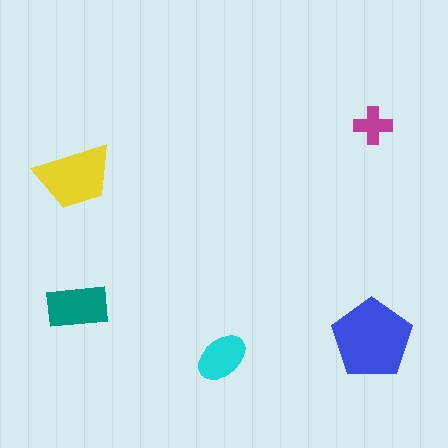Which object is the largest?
The blue pentagon.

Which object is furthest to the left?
The yellow trapezoid is leftmost.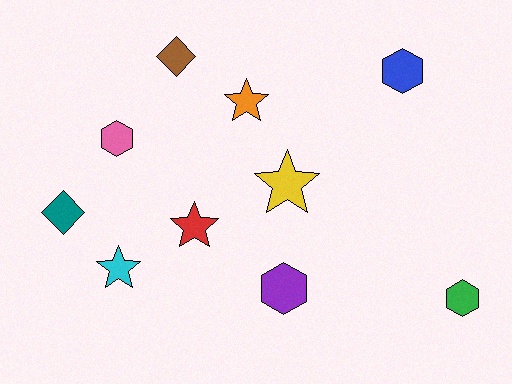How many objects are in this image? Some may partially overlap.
There are 10 objects.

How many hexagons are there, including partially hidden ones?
There are 4 hexagons.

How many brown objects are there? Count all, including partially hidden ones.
There is 1 brown object.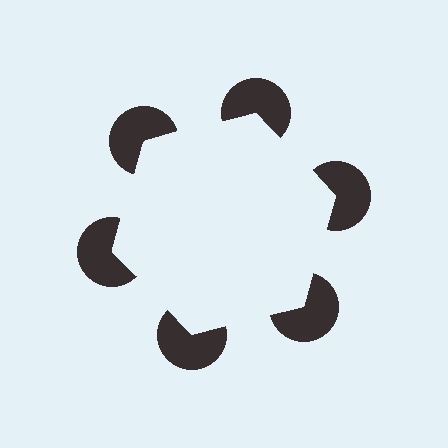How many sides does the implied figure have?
6 sides.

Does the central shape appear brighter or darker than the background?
It typically appears slightly brighter than the background, even though no actual brightness change is drawn.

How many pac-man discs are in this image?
There are 6 — one at each vertex of the illusory hexagon.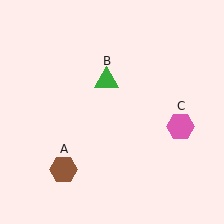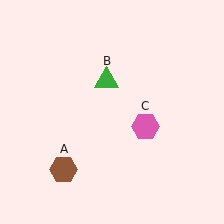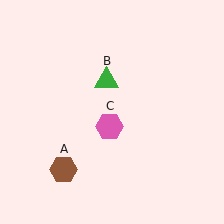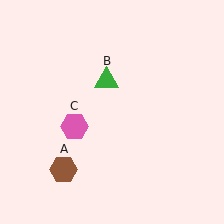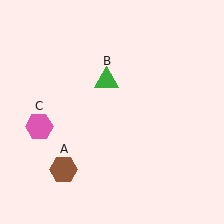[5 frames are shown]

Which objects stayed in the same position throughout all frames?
Brown hexagon (object A) and green triangle (object B) remained stationary.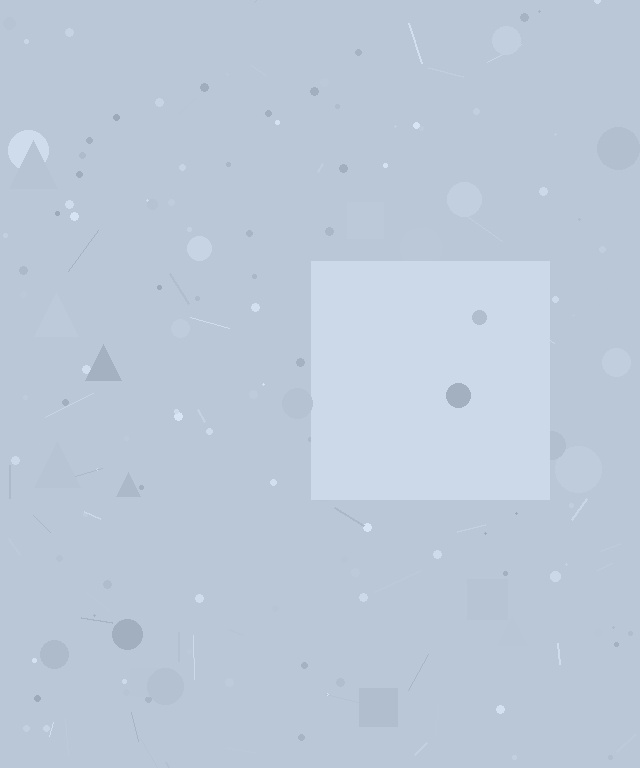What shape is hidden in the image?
A square is hidden in the image.